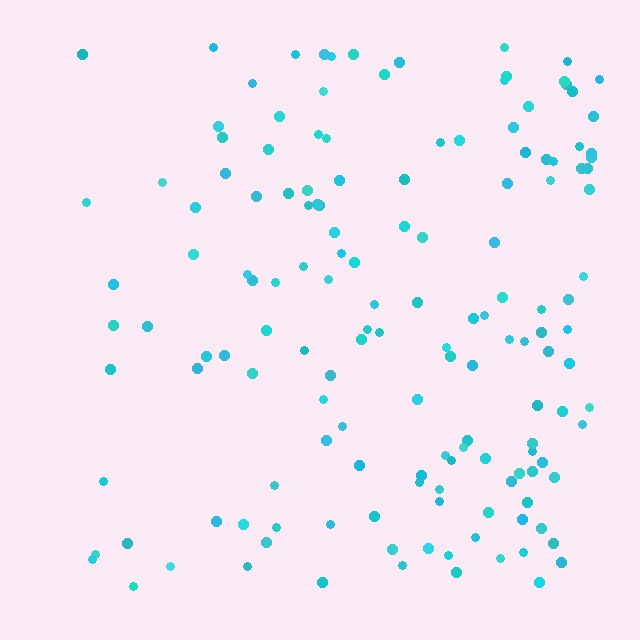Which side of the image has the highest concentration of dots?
The right.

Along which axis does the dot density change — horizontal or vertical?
Horizontal.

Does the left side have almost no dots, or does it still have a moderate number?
Still a moderate number, just noticeably fewer than the right.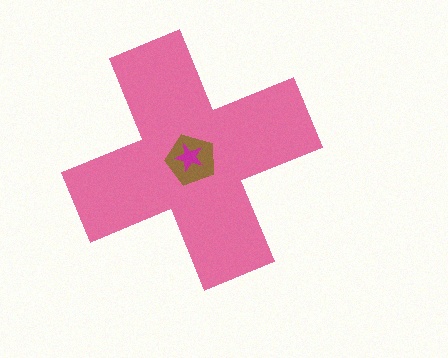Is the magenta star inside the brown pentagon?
Yes.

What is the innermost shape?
The magenta star.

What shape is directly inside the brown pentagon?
The magenta star.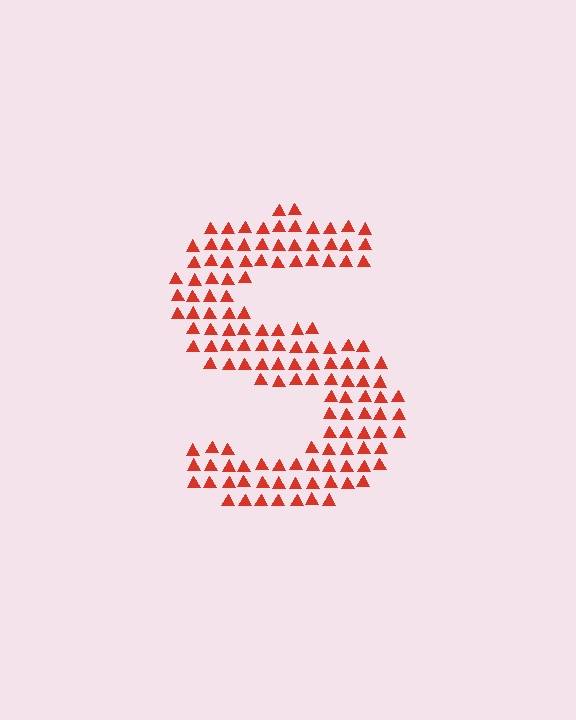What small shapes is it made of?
It is made of small triangles.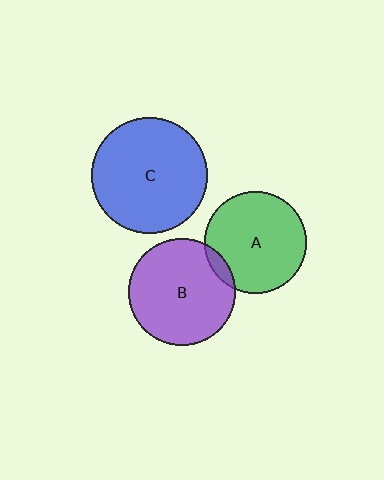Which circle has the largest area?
Circle C (blue).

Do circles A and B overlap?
Yes.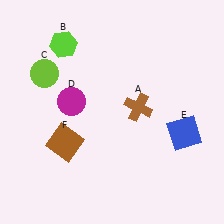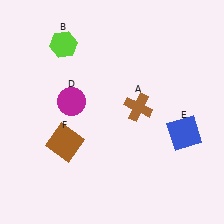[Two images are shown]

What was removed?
The lime circle (C) was removed in Image 2.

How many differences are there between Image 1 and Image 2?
There is 1 difference between the two images.